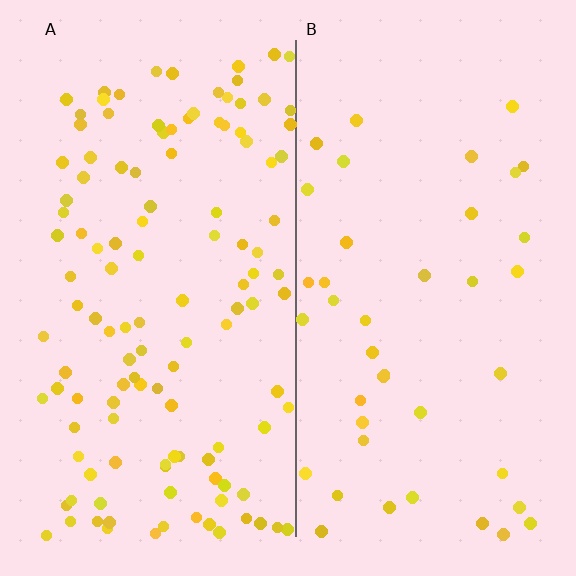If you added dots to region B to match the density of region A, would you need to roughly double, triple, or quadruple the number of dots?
Approximately triple.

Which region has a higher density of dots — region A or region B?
A (the left).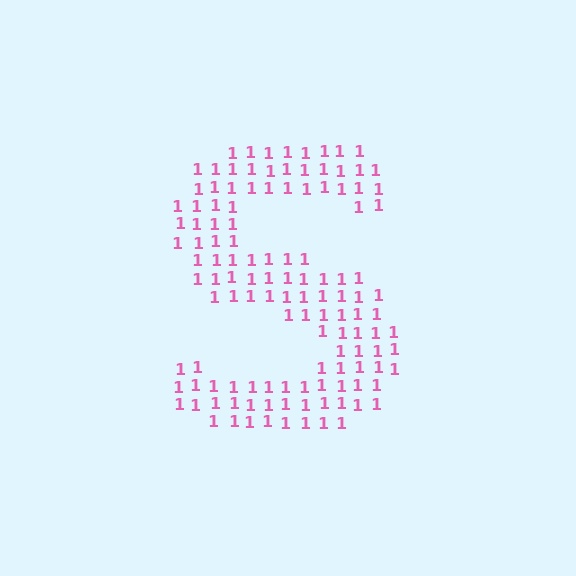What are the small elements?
The small elements are digit 1's.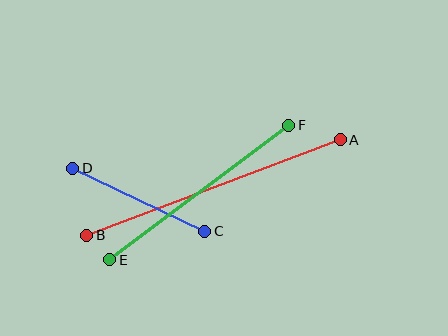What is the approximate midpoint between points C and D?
The midpoint is at approximately (139, 200) pixels.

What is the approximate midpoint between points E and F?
The midpoint is at approximately (199, 192) pixels.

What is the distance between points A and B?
The distance is approximately 271 pixels.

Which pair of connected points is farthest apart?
Points A and B are farthest apart.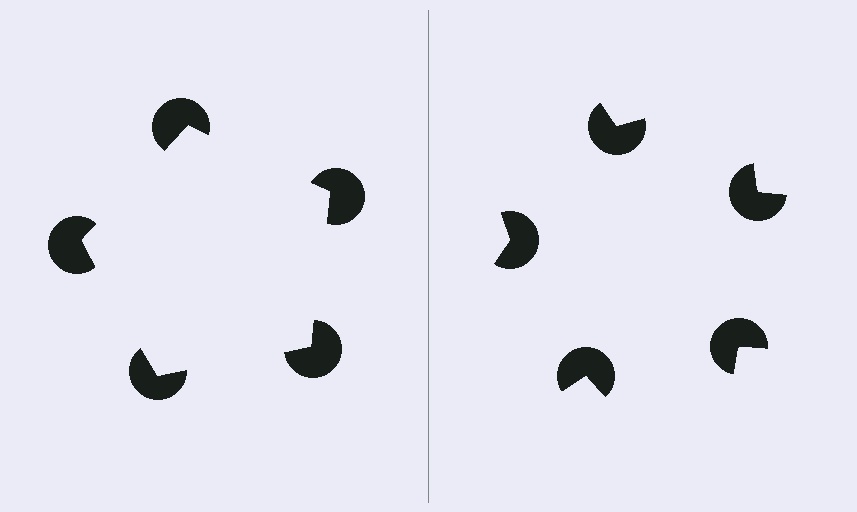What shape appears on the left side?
An illusory pentagon.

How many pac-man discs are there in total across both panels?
10 — 5 on each side.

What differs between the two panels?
The pac-man discs are positioned identically on both sides; only the wedge orientations differ. On the left they align to a pentagon; on the right they are misaligned.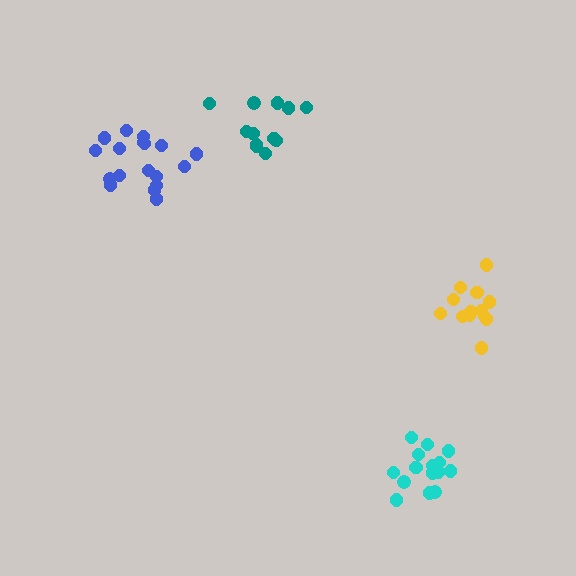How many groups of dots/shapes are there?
There are 4 groups.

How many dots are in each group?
Group 1: 13 dots, Group 2: 13 dots, Group 3: 15 dots, Group 4: 18 dots (59 total).